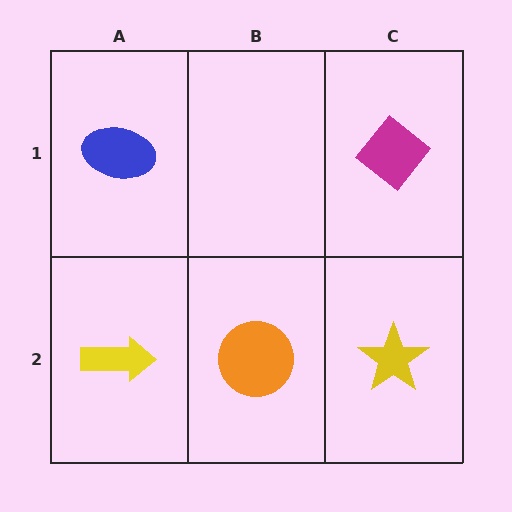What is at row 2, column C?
A yellow star.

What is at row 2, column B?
An orange circle.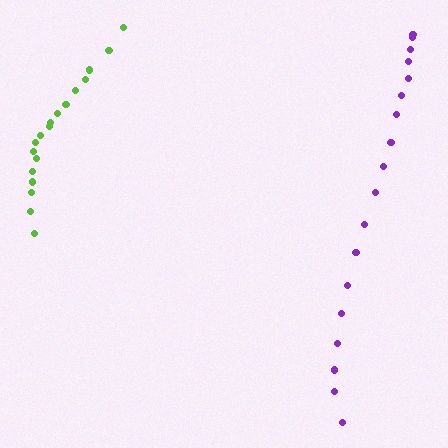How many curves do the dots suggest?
There are 2 distinct paths.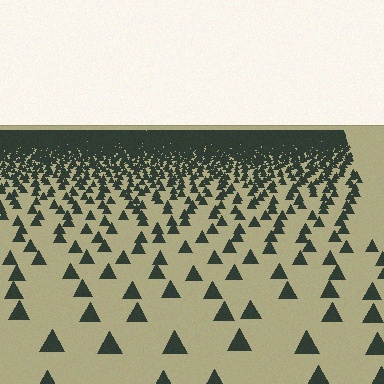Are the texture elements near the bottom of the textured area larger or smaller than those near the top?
Larger. Near the bottom, elements are closer to the viewer and appear at a bigger on-screen size.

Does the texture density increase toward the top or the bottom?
Density increases toward the top.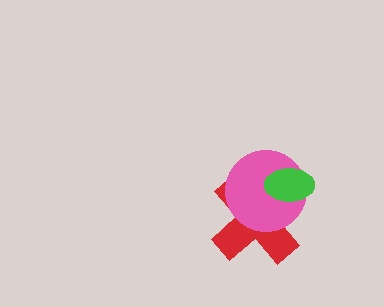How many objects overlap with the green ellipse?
2 objects overlap with the green ellipse.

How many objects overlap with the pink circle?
2 objects overlap with the pink circle.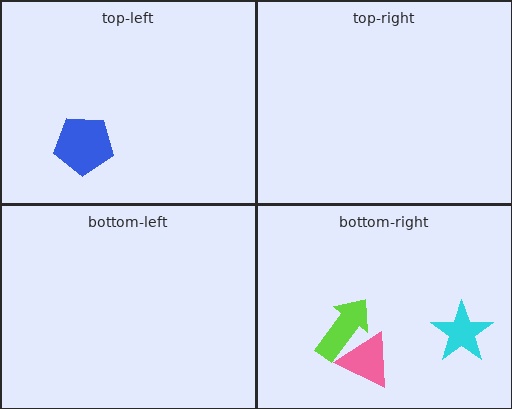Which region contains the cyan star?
The bottom-right region.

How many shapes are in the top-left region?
1.